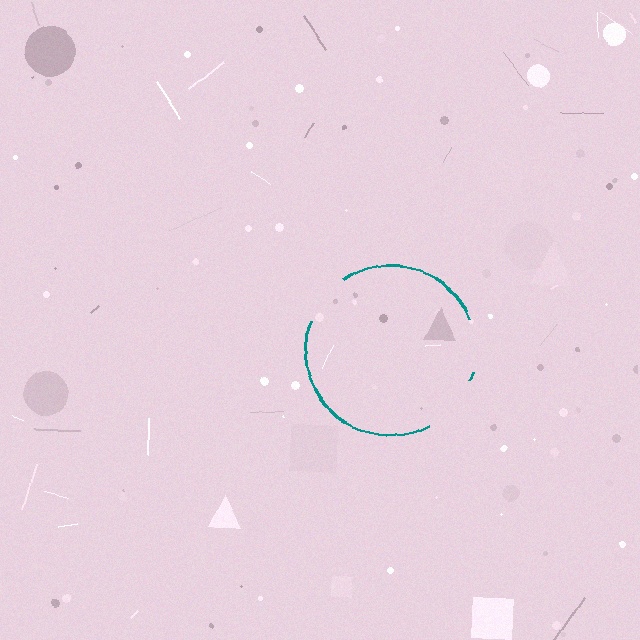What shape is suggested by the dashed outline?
The dashed outline suggests a circle.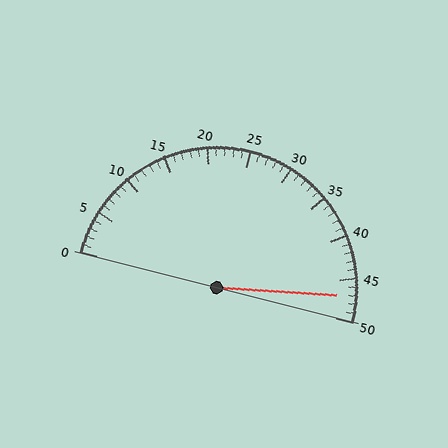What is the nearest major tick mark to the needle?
The nearest major tick mark is 45.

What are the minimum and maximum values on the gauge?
The gauge ranges from 0 to 50.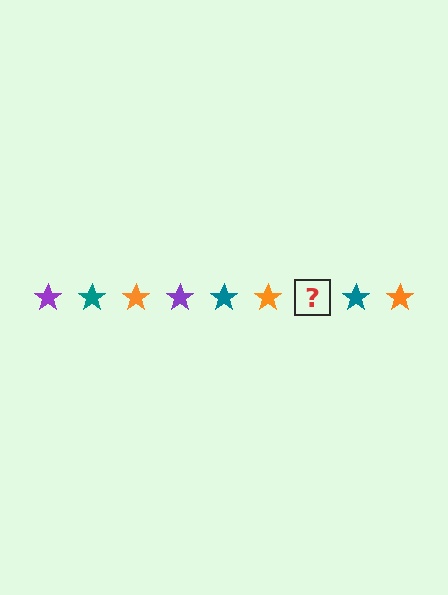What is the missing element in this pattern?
The missing element is a purple star.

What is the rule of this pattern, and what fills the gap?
The rule is that the pattern cycles through purple, teal, orange stars. The gap should be filled with a purple star.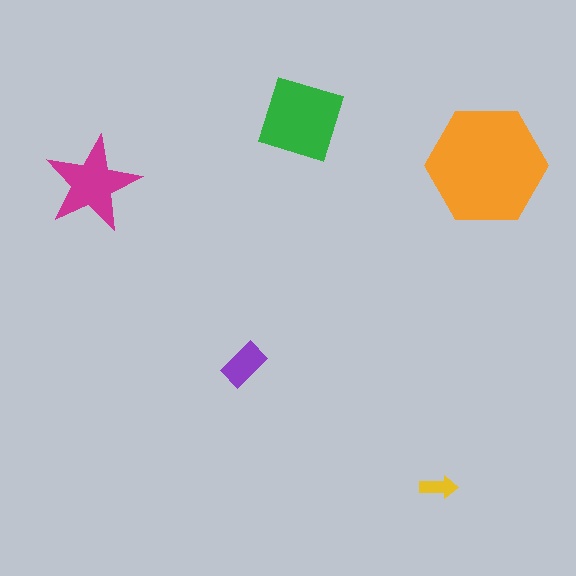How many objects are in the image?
There are 5 objects in the image.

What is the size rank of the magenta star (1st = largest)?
3rd.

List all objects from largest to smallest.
The orange hexagon, the green diamond, the magenta star, the purple rectangle, the yellow arrow.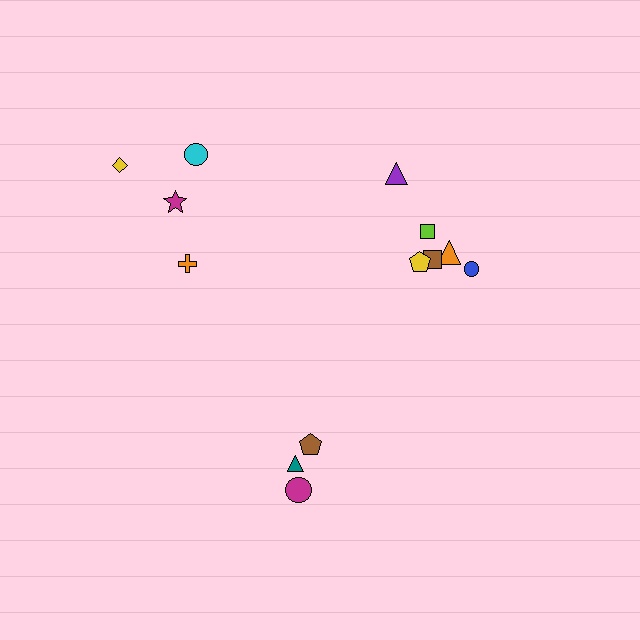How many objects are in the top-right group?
There are 6 objects.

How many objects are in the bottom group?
There are 3 objects.